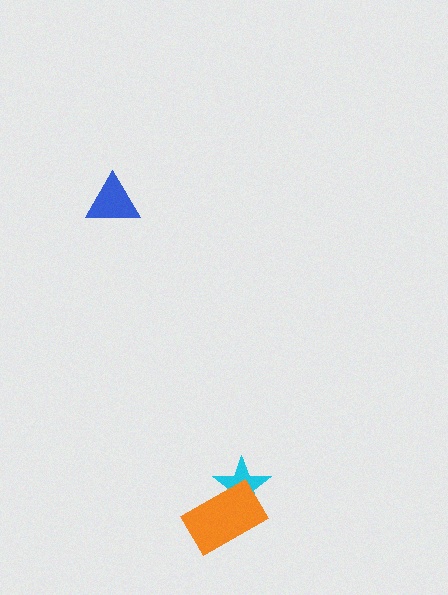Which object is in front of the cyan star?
The orange rectangle is in front of the cyan star.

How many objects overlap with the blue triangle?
0 objects overlap with the blue triangle.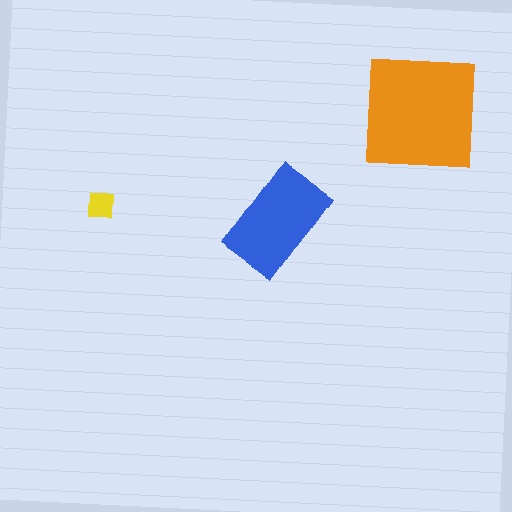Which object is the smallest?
The yellow square.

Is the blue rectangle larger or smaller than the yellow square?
Larger.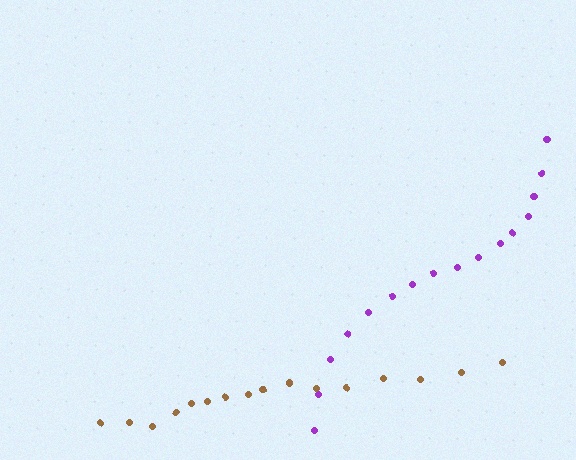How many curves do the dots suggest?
There are 2 distinct paths.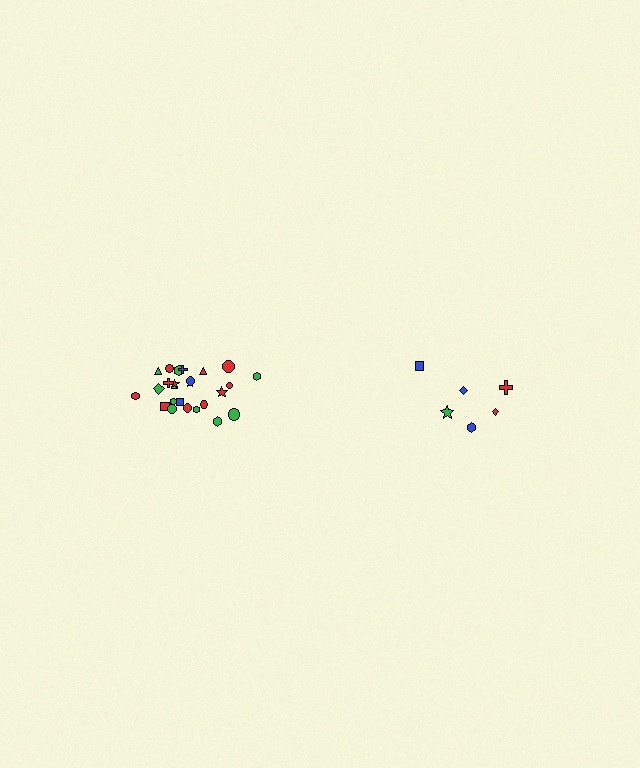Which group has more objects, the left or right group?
The left group.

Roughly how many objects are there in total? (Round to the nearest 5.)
Roughly 30 objects in total.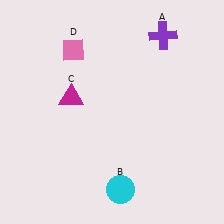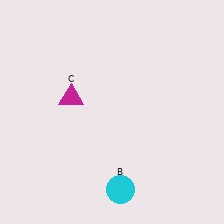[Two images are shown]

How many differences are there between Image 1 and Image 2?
There are 2 differences between the two images.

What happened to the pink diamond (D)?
The pink diamond (D) was removed in Image 2. It was in the top-left area of Image 1.